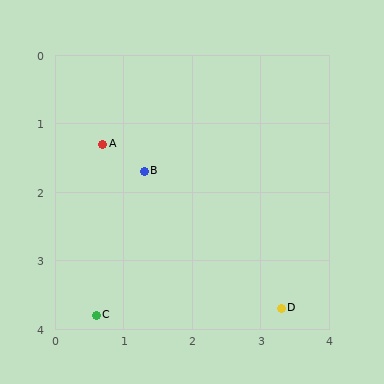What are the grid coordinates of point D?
Point D is at approximately (3.3, 3.7).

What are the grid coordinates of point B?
Point B is at approximately (1.3, 1.7).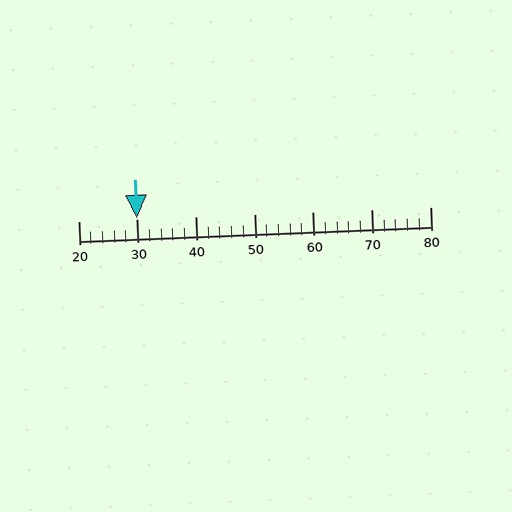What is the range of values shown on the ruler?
The ruler shows values from 20 to 80.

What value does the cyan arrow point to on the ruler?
The cyan arrow points to approximately 30.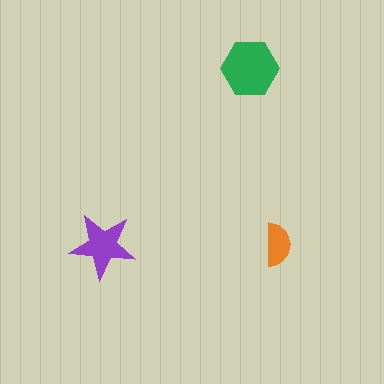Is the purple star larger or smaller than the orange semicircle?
Larger.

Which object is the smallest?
The orange semicircle.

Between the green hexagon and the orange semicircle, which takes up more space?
The green hexagon.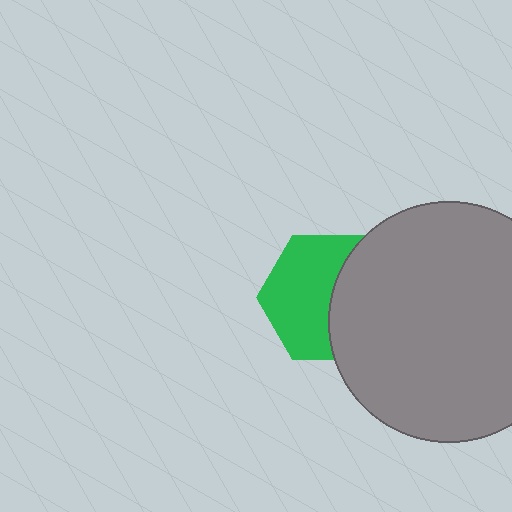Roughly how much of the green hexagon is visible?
About half of it is visible (roughly 57%).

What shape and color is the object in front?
The object in front is a gray circle.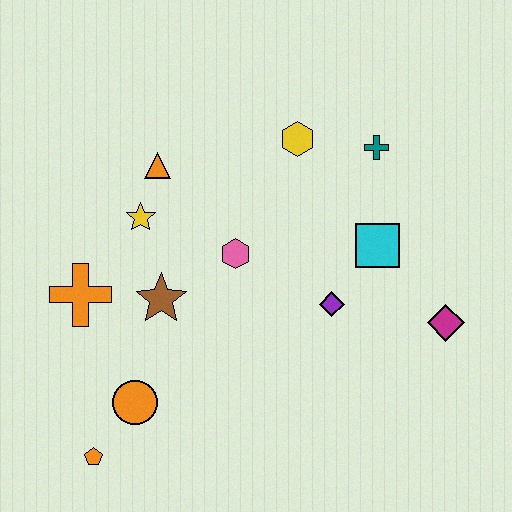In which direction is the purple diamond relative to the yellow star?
The purple diamond is to the right of the yellow star.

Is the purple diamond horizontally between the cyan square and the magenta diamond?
No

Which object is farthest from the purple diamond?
The orange pentagon is farthest from the purple diamond.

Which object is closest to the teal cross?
The yellow hexagon is closest to the teal cross.